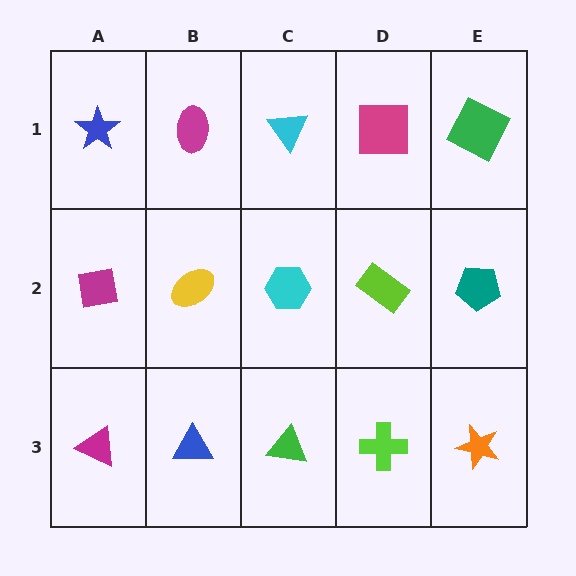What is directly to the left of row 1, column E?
A magenta square.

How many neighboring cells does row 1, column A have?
2.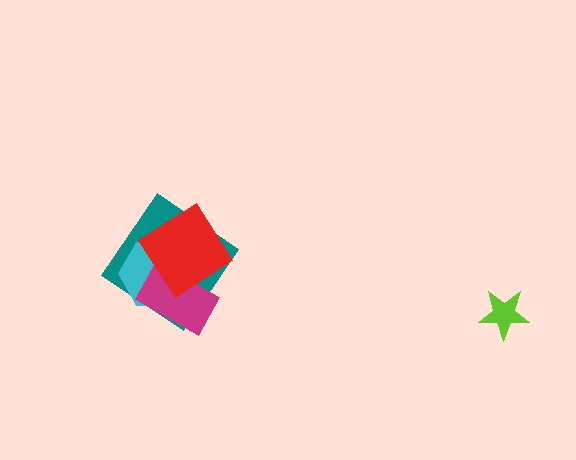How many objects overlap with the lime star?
0 objects overlap with the lime star.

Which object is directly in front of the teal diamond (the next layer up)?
The cyan hexagon is directly in front of the teal diamond.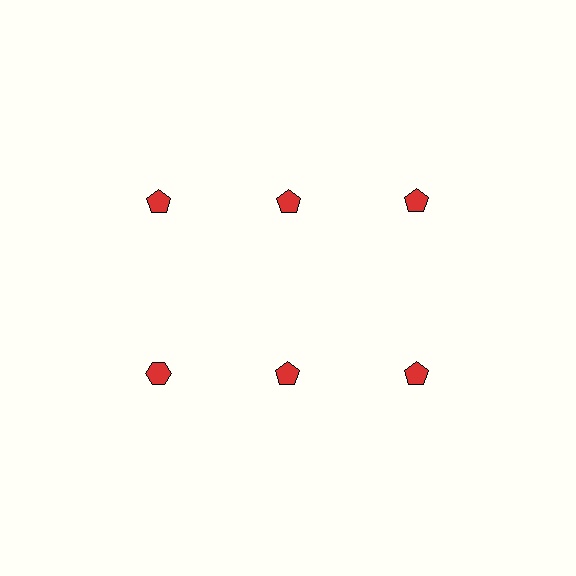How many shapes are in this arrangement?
There are 6 shapes arranged in a grid pattern.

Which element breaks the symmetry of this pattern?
The red hexagon in the second row, leftmost column breaks the symmetry. All other shapes are red pentagons.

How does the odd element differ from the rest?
It has a different shape: hexagon instead of pentagon.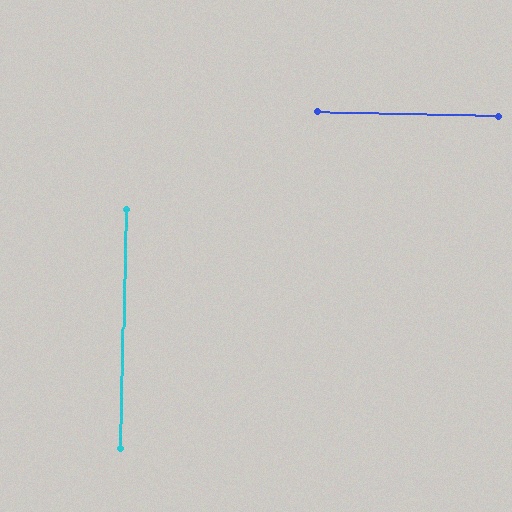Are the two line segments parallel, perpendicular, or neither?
Perpendicular — they meet at approximately 90°.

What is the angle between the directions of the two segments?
Approximately 90 degrees.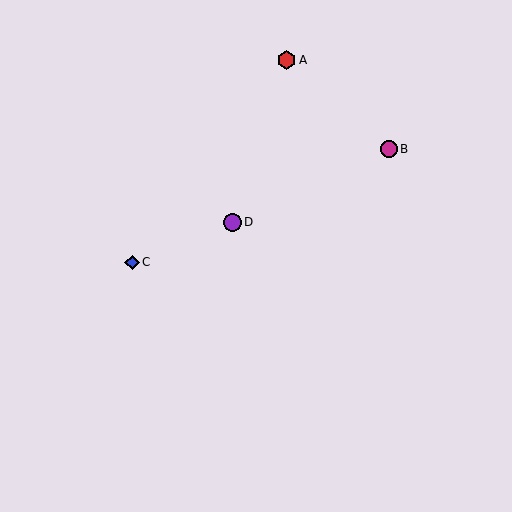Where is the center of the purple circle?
The center of the purple circle is at (232, 222).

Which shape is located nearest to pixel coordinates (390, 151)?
The magenta circle (labeled B) at (389, 149) is nearest to that location.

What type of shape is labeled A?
Shape A is a red hexagon.